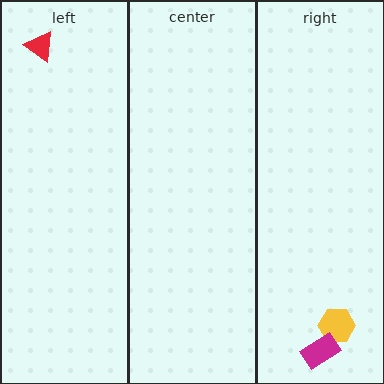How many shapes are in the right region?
2.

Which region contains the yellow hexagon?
The right region.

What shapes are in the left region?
The red triangle.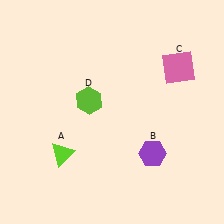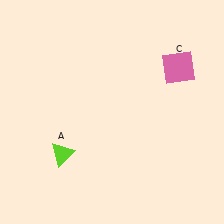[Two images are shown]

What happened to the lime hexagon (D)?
The lime hexagon (D) was removed in Image 2. It was in the top-left area of Image 1.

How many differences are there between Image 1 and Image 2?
There are 2 differences between the two images.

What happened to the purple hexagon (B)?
The purple hexagon (B) was removed in Image 2. It was in the bottom-right area of Image 1.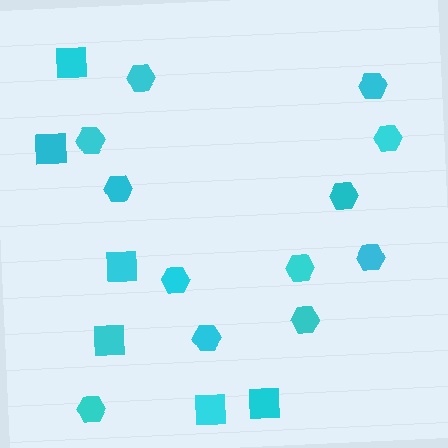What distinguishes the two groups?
There are 2 groups: one group of hexagons (12) and one group of squares (6).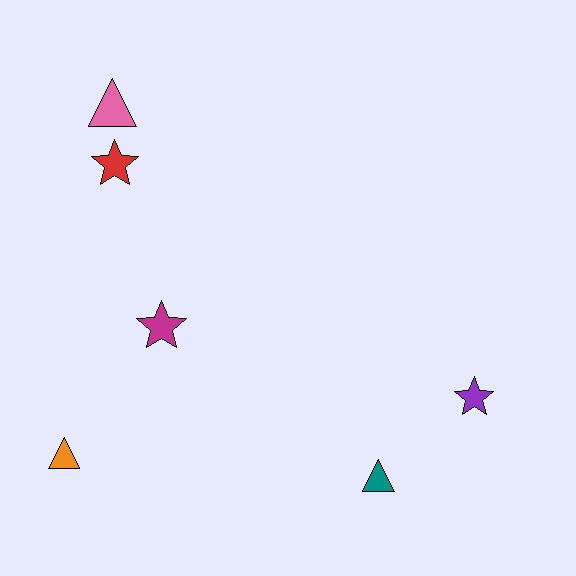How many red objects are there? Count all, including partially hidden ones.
There is 1 red object.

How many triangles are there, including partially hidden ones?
There are 3 triangles.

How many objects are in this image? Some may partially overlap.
There are 6 objects.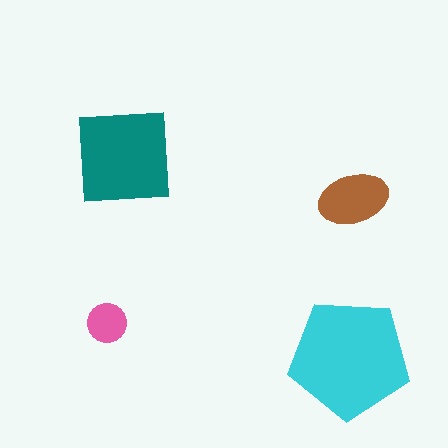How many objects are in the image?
There are 4 objects in the image.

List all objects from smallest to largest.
The pink circle, the brown ellipse, the teal square, the cyan pentagon.